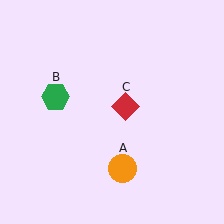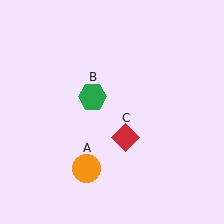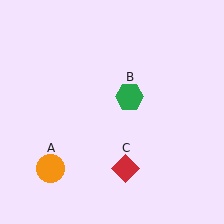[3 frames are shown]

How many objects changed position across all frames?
3 objects changed position: orange circle (object A), green hexagon (object B), red diamond (object C).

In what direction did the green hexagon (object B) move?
The green hexagon (object B) moved right.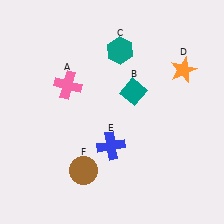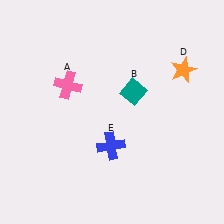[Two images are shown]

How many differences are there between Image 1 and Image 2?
There are 2 differences between the two images.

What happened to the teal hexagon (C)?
The teal hexagon (C) was removed in Image 2. It was in the top-right area of Image 1.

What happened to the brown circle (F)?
The brown circle (F) was removed in Image 2. It was in the bottom-left area of Image 1.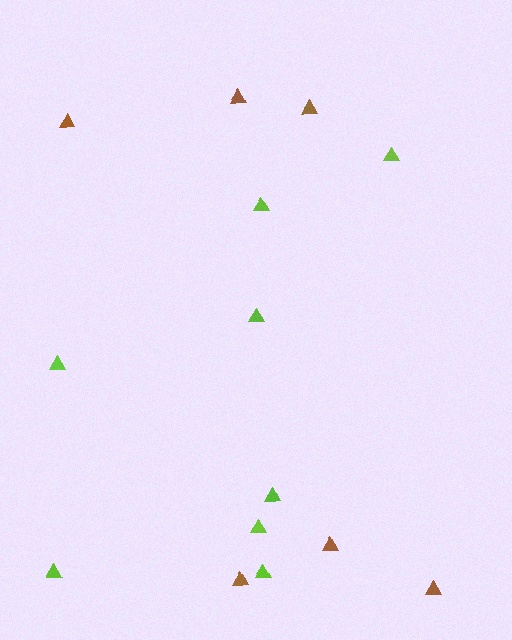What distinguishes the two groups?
There are 2 groups: one group of brown triangles (6) and one group of lime triangles (8).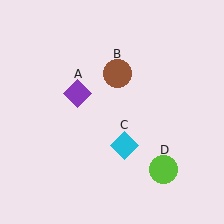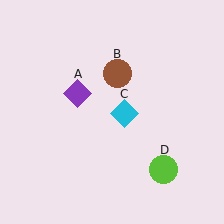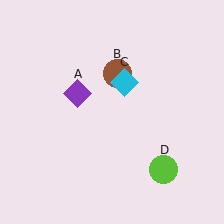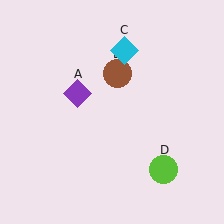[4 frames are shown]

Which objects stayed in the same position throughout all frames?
Purple diamond (object A) and brown circle (object B) and lime circle (object D) remained stationary.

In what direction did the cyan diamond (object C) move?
The cyan diamond (object C) moved up.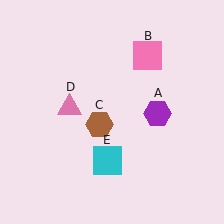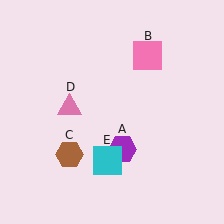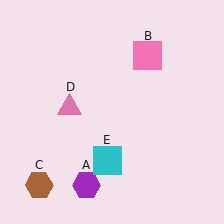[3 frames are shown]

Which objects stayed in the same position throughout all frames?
Pink square (object B) and pink triangle (object D) and cyan square (object E) remained stationary.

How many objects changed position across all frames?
2 objects changed position: purple hexagon (object A), brown hexagon (object C).